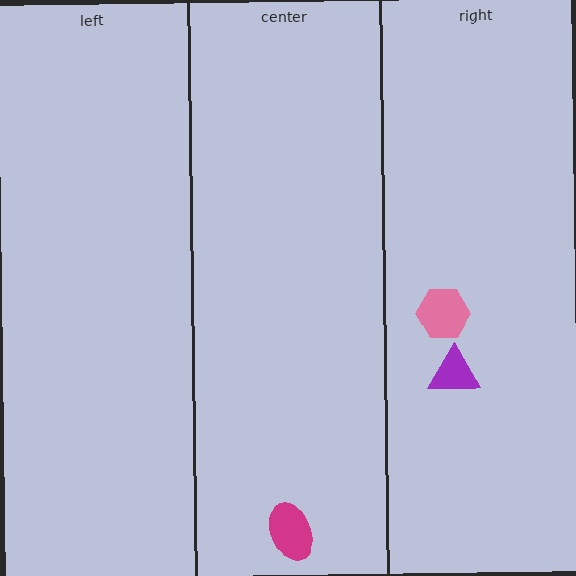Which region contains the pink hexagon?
The right region.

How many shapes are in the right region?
2.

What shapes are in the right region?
The pink hexagon, the purple triangle.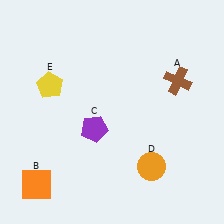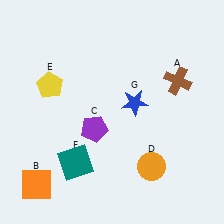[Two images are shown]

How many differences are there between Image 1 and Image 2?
There are 2 differences between the two images.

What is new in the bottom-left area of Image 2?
A teal square (F) was added in the bottom-left area of Image 2.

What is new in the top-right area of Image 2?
A blue star (G) was added in the top-right area of Image 2.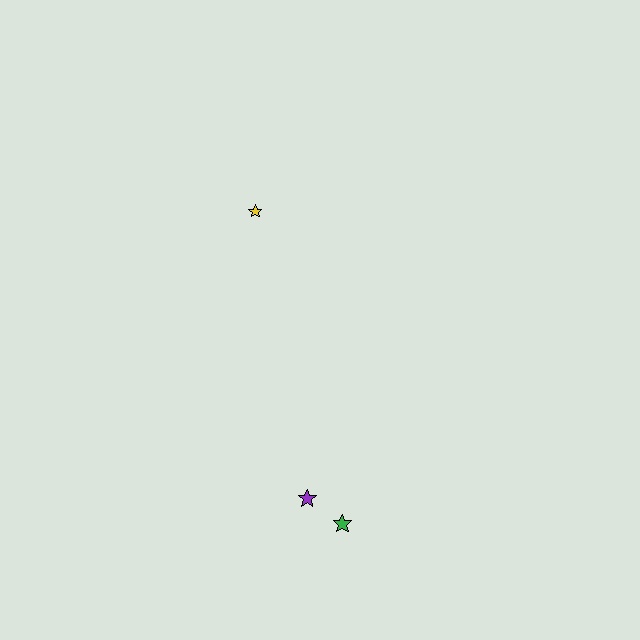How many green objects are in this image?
There is 1 green object.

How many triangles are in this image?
There are no triangles.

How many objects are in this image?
There are 3 objects.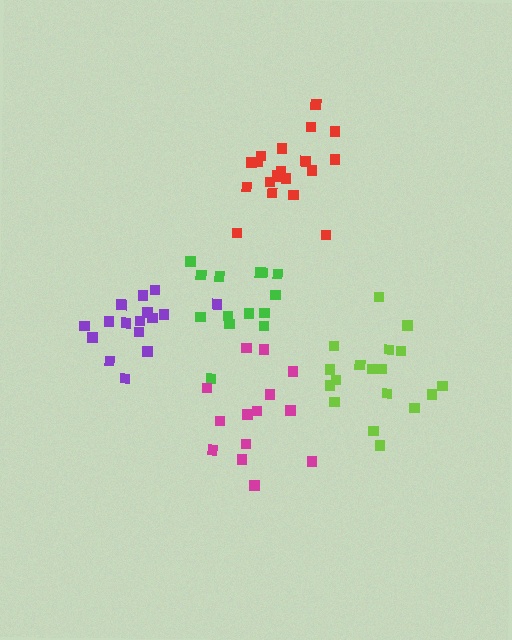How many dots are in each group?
Group 1: 18 dots, Group 2: 14 dots, Group 3: 20 dots, Group 4: 16 dots, Group 5: 14 dots (82 total).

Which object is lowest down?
The magenta cluster is bottommost.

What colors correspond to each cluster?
The clusters are colored: lime, green, red, purple, magenta.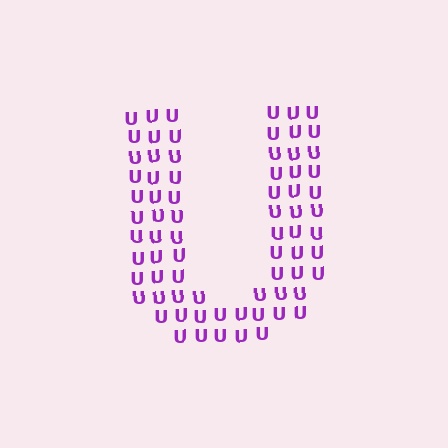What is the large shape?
The large shape is the letter U.